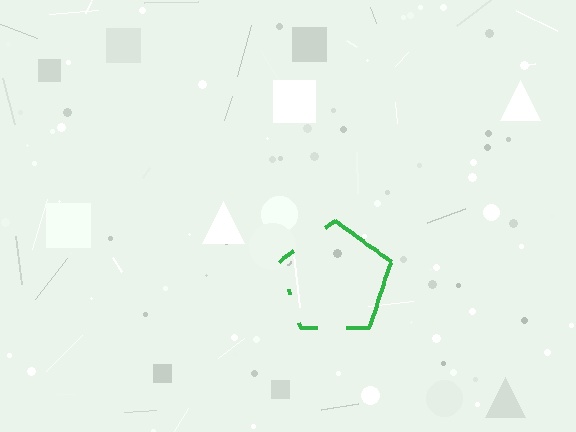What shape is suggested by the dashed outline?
The dashed outline suggests a pentagon.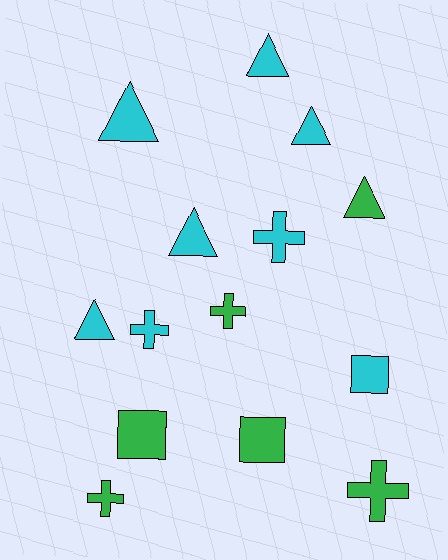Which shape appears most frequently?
Triangle, with 6 objects.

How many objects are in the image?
There are 14 objects.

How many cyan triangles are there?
There are 5 cyan triangles.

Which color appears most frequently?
Cyan, with 8 objects.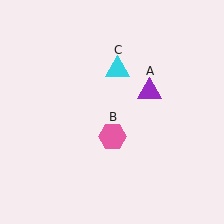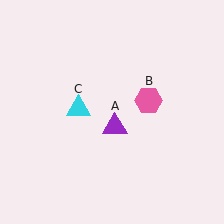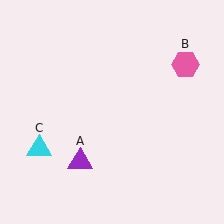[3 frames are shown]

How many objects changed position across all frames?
3 objects changed position: purple triangle (object A), pink hexagon (object B), cyan triangle (object C).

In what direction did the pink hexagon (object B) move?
The pink hexagon (object B) moved up and to the right.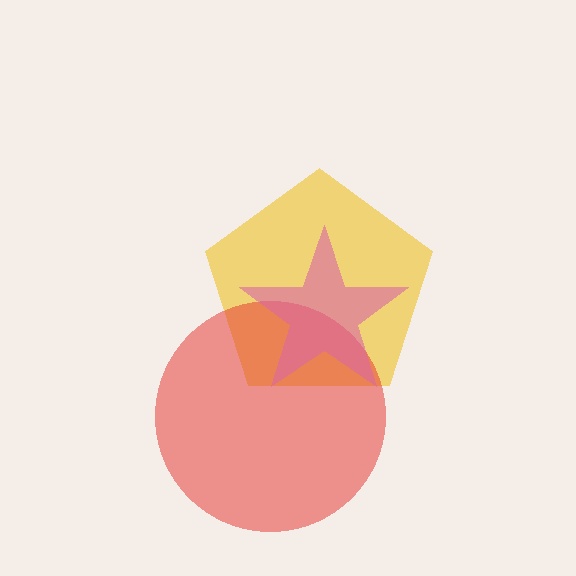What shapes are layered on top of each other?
The layered shapes are: a yellow pentagon, a red circle, a pink star.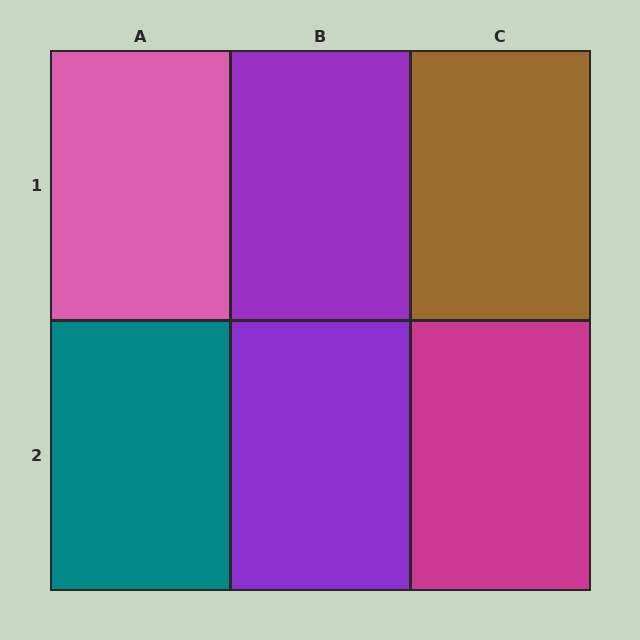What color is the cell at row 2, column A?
Teal.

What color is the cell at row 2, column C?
Magenta.